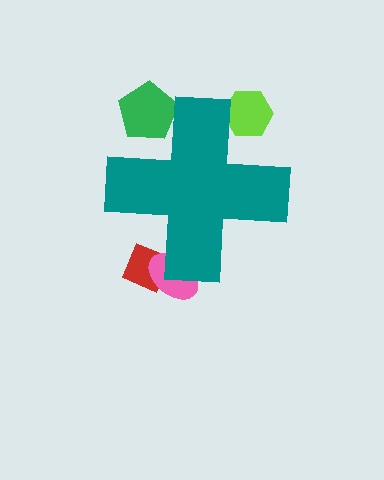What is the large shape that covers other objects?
A teal cross.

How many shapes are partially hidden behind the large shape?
4 shapes are partially hidden.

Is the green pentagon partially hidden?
Yes, the green pentagon is partially hidden behind the teal cross.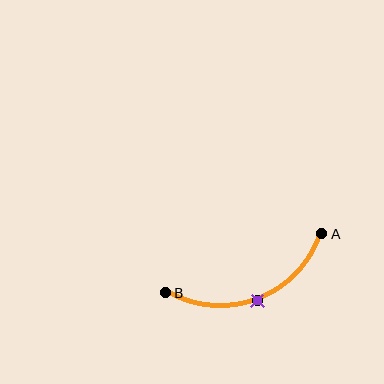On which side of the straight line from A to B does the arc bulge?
The arc bulges below the straight line connecting A and B.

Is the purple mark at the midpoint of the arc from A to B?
Yes. The purple mark lies on the arc at equal arc-length from both A and B — it is the arc midpoint.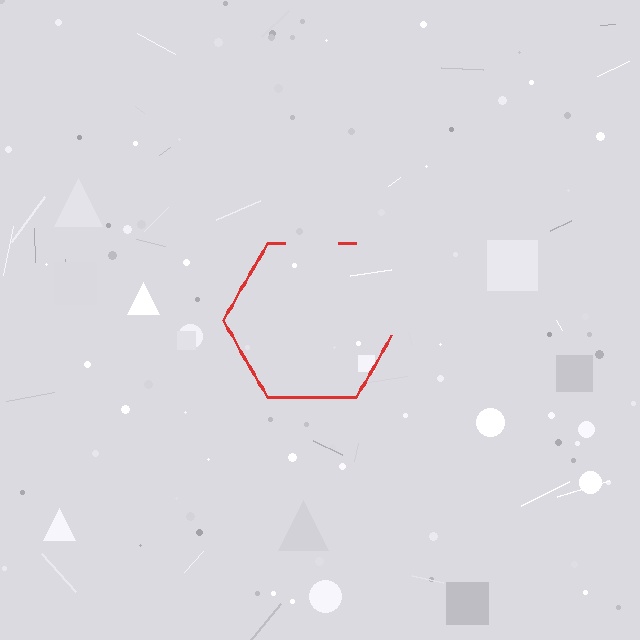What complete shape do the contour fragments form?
The contour fragments form a hexagon.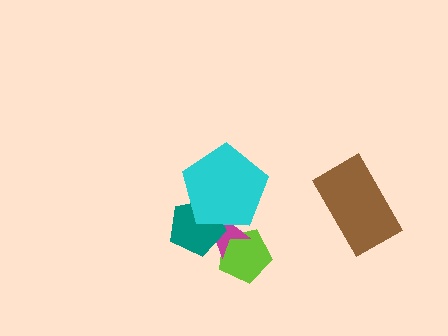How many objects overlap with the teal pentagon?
2 objects overlap with the teal pentagon.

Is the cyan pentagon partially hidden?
No, no other shape covers it.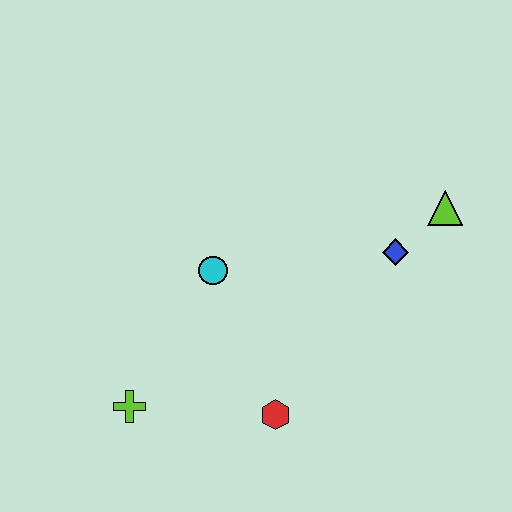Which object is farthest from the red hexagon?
The lime triangle is farthest from the red hexagon.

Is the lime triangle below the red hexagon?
No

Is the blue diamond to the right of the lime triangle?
No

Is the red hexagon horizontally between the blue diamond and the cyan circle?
Yes